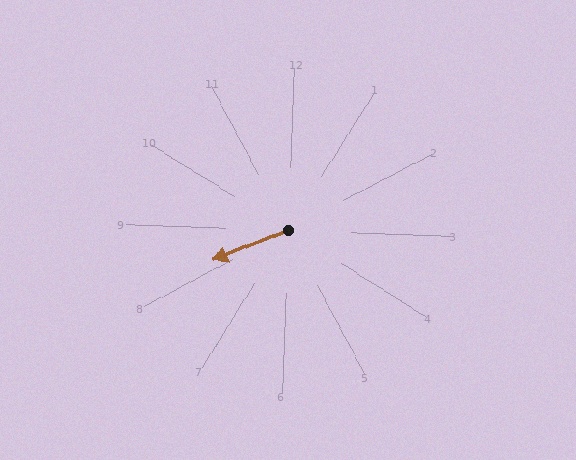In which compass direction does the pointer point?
Southwest.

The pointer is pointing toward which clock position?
Roughly 8 o'clock.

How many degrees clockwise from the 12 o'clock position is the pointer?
Approximately 246 degrees.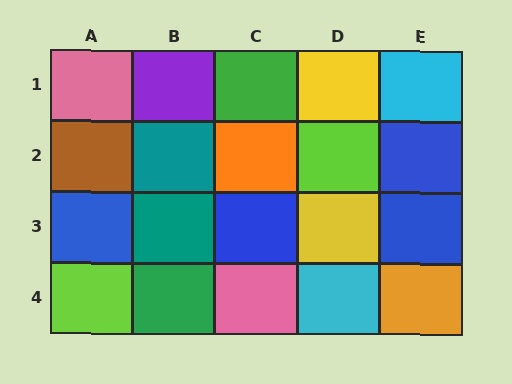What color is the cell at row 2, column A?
Brown.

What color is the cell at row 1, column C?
Green.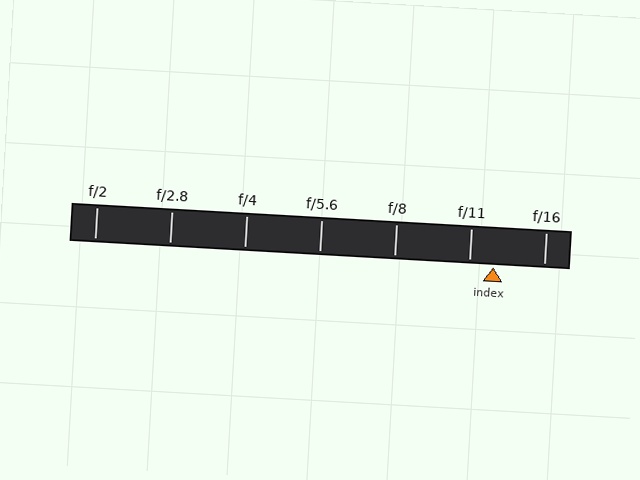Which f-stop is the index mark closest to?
The index mark is closest to f/11.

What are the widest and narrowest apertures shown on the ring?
The widest aperture shown is f/2 and the narrowest is f/16.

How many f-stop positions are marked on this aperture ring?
There are 7 f-stop positions marked.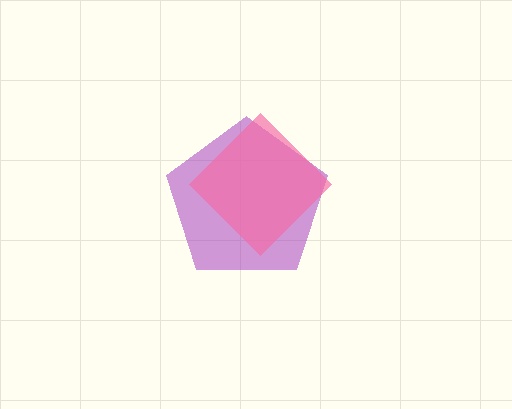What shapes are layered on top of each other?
The layered shapes are: a purple pentagon, a pink diamond.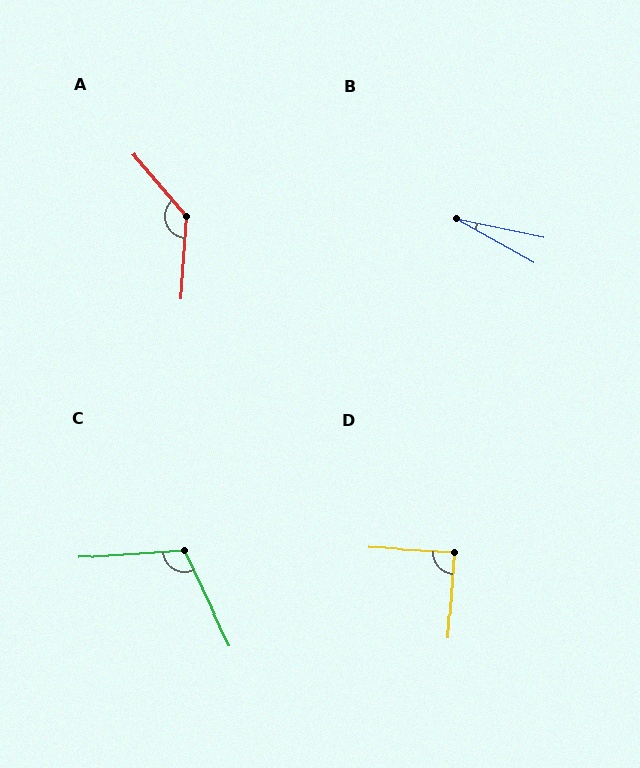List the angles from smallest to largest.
B (17°), D (90°), C (111°), A (136°).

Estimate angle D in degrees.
Approximately 90 degrees.